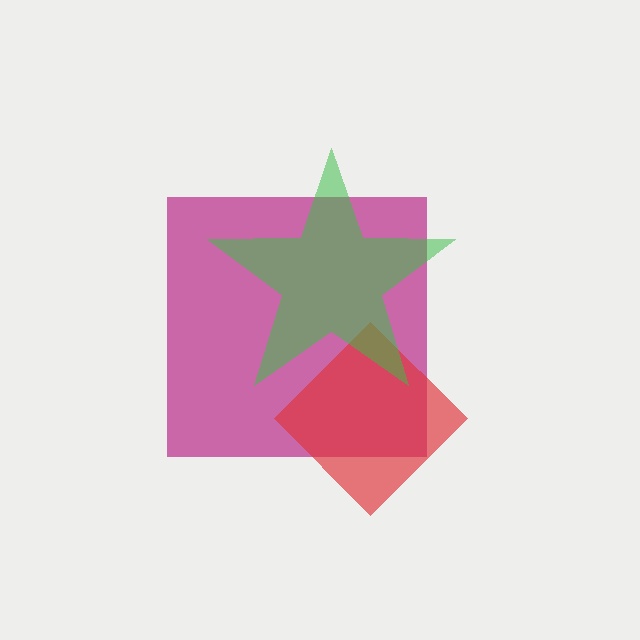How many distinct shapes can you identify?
There are 3 distinct shapes: a magenta square, a red diamond, a green star.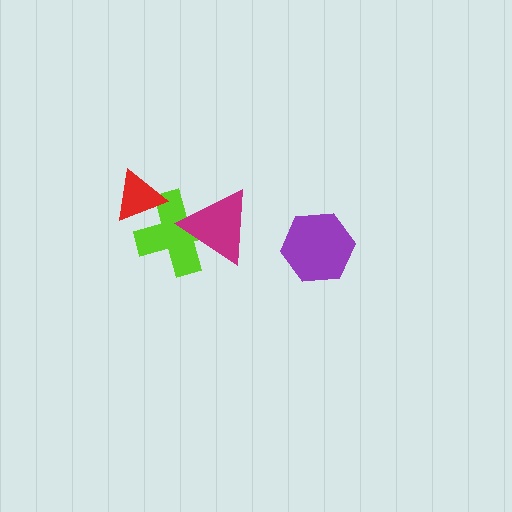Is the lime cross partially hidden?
Yes, it is partially covered by another shape.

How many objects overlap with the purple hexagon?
0 objects overlap with the purple hexagon.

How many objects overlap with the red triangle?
1 object overlaps with the red triangle.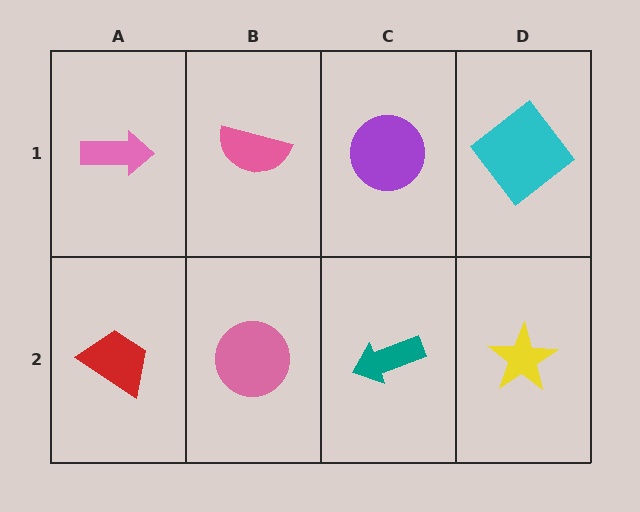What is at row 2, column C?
A teal arrow.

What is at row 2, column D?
A yellow star.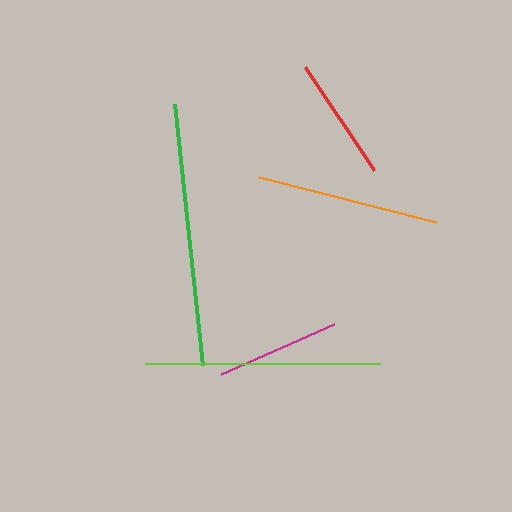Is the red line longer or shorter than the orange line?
The orange line is longer than the red line.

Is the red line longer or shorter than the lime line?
The lime line is longer than the red line.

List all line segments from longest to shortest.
From longest to shortest: green, lime, orange, red, magenta.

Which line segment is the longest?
The green line is the longest at approximately 262 pixels.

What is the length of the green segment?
The green segment is approximately 262 pixels long.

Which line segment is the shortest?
The magenta line is the shortest at approximately 124 pixels.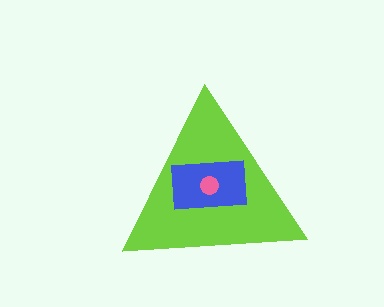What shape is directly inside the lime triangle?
The blue rectangle.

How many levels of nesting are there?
3.